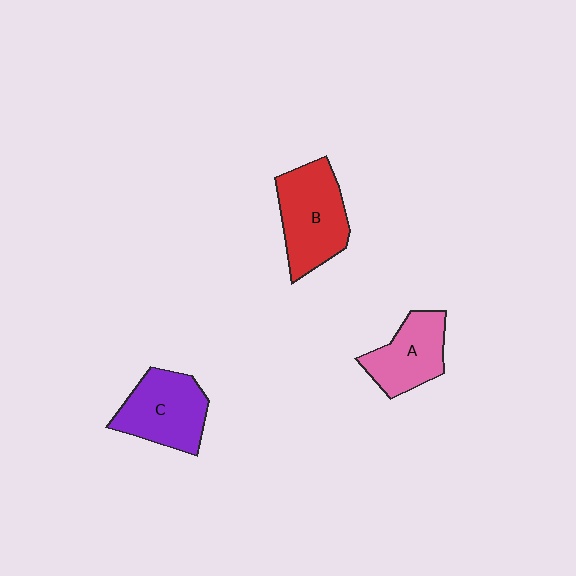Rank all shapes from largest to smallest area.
From largest to smallest: B (red), C (purple), A (pink).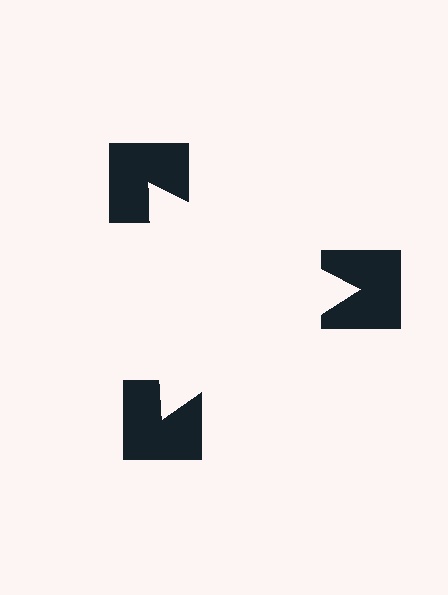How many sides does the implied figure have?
3 sides.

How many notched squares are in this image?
There are 3 — one at each vertex of the illusory triangle.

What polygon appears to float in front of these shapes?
An illusory triangle — its edges are inferred from the aligned wedge cuts in the notched squares, not physically drawn.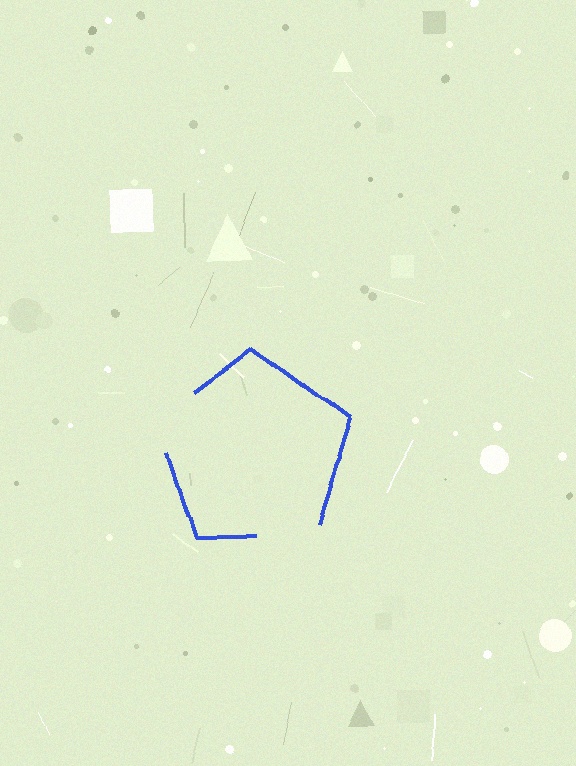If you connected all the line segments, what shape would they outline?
They would outline a pentagon.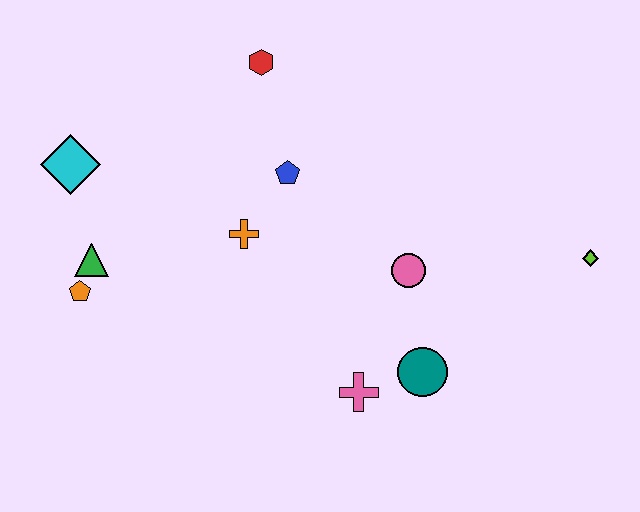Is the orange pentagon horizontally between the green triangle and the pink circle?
No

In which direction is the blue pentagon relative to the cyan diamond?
The blue pentagon is to the right of the cyan diamond.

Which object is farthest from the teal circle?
The cyan diamond is farthest from the teal circle.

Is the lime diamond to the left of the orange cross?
No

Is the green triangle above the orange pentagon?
Yes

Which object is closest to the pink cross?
The teal circle is closest to the pink cross.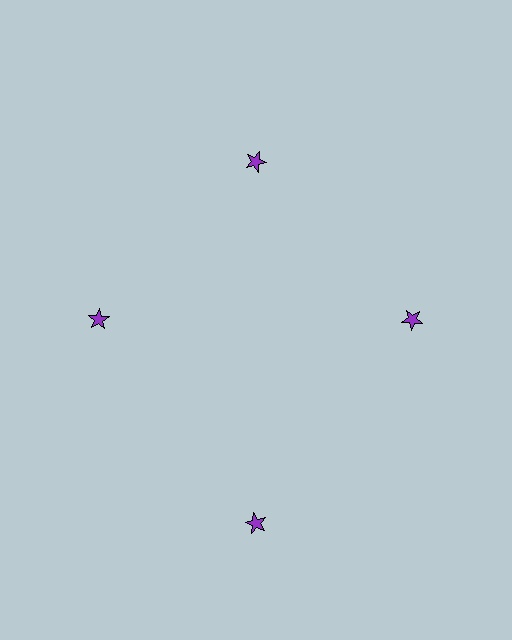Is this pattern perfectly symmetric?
No. The 4 purple stars are arranged in a ring, but one element near the 6 o'clock position is pushed outward from the center, breaking the 4-fold rotational symmetry.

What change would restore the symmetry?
The symmetry would be restored by moving it inward, back onto the ring so that all 4 stars sit at equal angles and equal distance from the center.